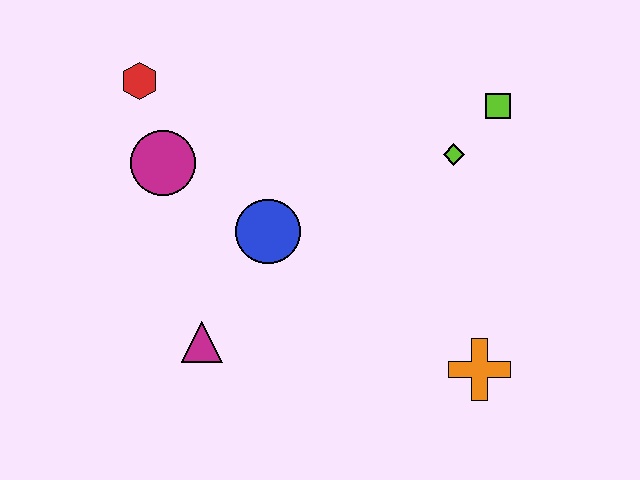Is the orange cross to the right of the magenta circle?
Yes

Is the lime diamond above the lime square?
No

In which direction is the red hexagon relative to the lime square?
The red hexagon is to the left of the lime square.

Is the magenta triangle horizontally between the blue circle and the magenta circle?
Yes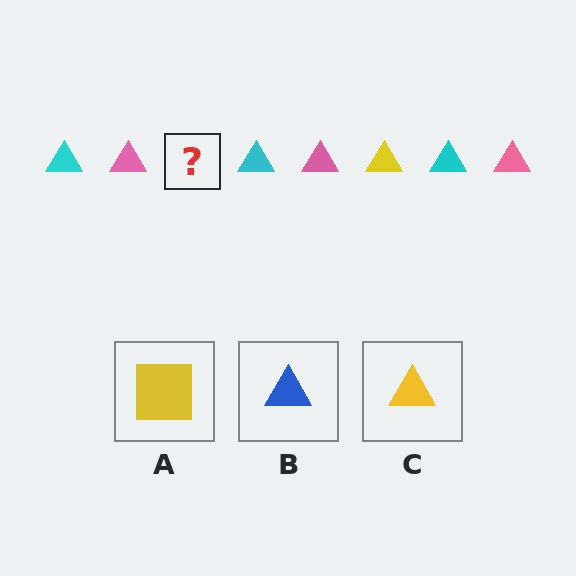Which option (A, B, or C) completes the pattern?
C.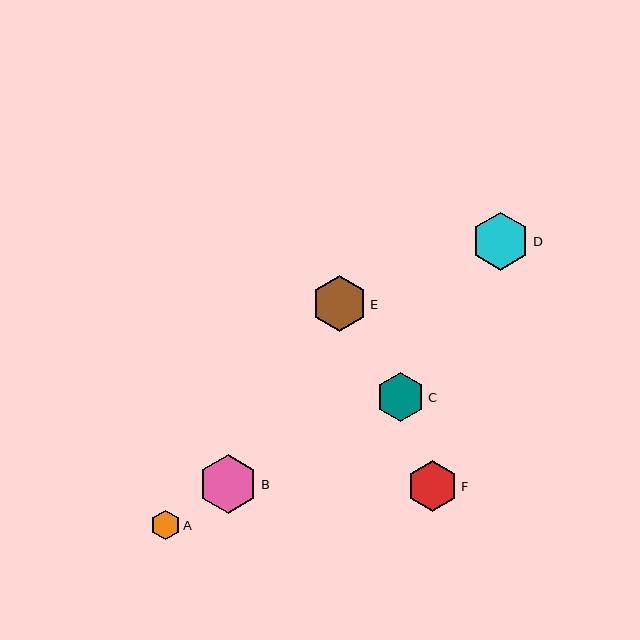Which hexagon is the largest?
Hexagon B is the largest with a size of approximately 59 pixels.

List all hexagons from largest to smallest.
From largest to smallest: B, D, E, F, C, A.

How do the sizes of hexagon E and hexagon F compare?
Hexagon E and hexagon F are approximately the same size.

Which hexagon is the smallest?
Hexagon A is the smallest with a size of approximately 30 pixels.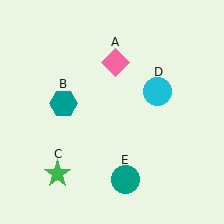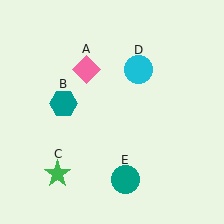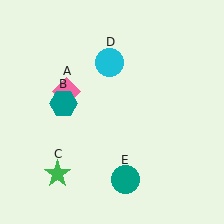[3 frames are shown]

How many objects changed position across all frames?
2 objects changed position: pink diamond (object A), cyan circle (object D).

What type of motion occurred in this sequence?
The pink diamond (object A), cyan circle (object D) rotated counterclockwise around the center of the scene.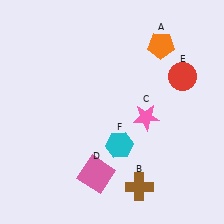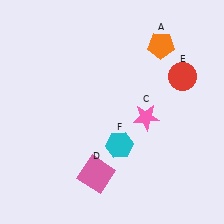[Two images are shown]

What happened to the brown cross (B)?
The brown cross (B) was removed in Image 2. It was in the bottom-right area of Image 1.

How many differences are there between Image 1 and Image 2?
There is 1 difference between the two images.